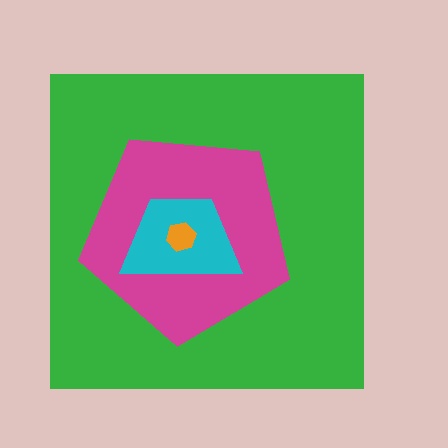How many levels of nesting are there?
4.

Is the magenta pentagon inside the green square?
Yes.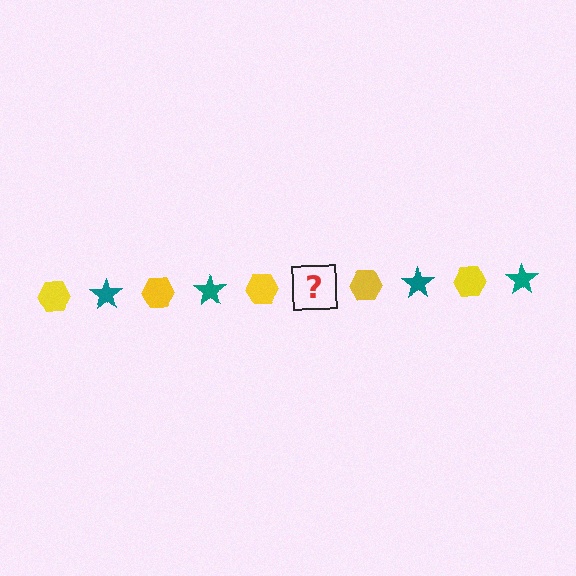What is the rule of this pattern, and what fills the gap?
The rule is that the pattern alternates between yellow hexagon and teal star. The gap should be filled with a teal star.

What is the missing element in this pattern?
The missing element is a teal star.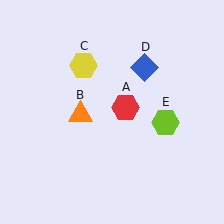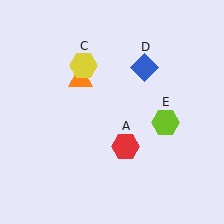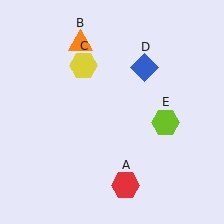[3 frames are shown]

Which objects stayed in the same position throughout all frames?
Yellow hexagon (object C) and blue diamond (object D) and lime hexagon (object E) remained stationary.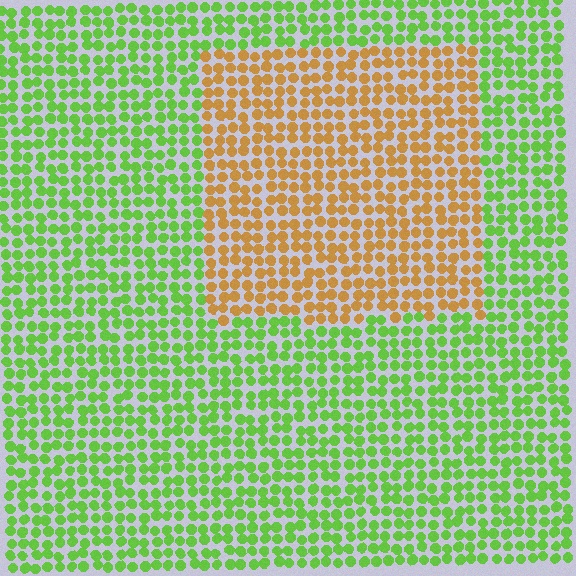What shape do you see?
I see a rectangle.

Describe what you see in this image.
The image is filled with small lime elements in a uniform arrangement. A rectangle-shaped region is visible where the elements are tinted to a slightly different hue, forming a subtle color boundary.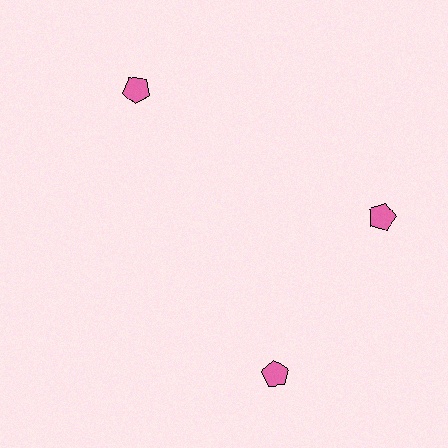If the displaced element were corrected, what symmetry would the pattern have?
It would have 3-fold rotational symmetry — the pattern would map onto itself every 120 degrees.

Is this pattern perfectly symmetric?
No. The 3 pink pentagons are arranged in a ring, but one element near the 7 o'clock position is rotated out of alignment along the ring, breaking the 3-fold rotational symmetry.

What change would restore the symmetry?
The symmetry would be restored by rotating it back into even spacing with its neighbors so that all 3 pentagons sit at equal angles and equal distance from the center.